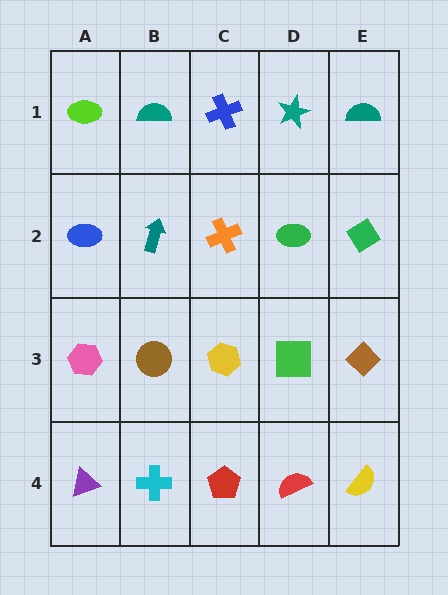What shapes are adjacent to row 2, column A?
A lime ellipse (row 1, column A), a pink hexagon (row 3, column A), a teal arrow (row 2, column B).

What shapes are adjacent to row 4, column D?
A green square (row 3, column D), a red pentagon (row 4, column C), a yellow semicircle (row 4, column E).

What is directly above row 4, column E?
A brown diamond.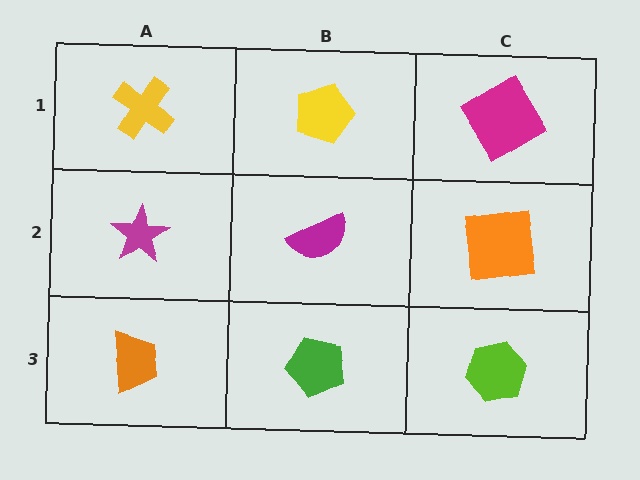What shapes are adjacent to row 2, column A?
A yellow cross (row 1, column A), an orange trapezoid (row 3, column A), a magenta semicircle (row 2, column B).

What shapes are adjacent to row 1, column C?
An orange square (row 2, column C), a yellow pentagon (row 1, column B).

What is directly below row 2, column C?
A lime hexagon.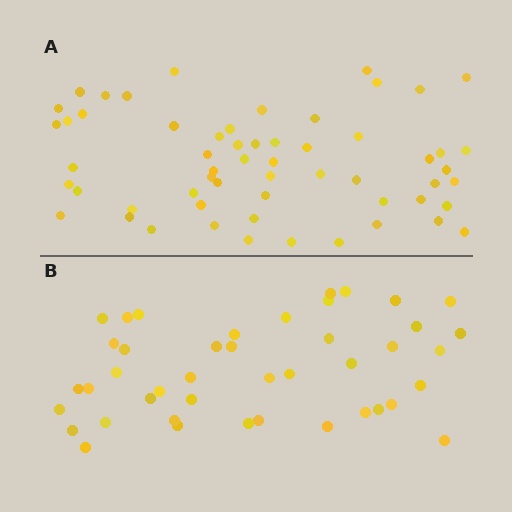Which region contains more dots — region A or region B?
Region A (the top region) has more dots.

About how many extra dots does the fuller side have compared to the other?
Region A has approximately 15 more dots than region B.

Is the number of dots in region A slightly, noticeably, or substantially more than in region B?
Region A has noticeably more, but not dramatically so. The ratio is roughly 1.3 to 1.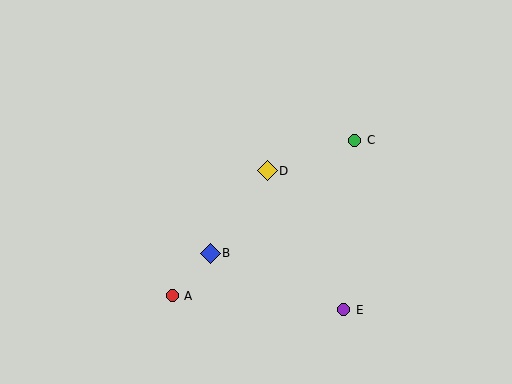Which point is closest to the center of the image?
Point D at (267, 171) is closest to the center.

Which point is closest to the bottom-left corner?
Point A is closest to the bottom-left corner.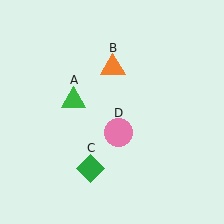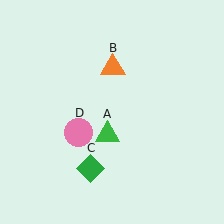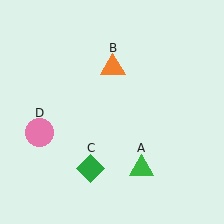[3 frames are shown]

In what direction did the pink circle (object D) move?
The pink circle (object D) moved left.